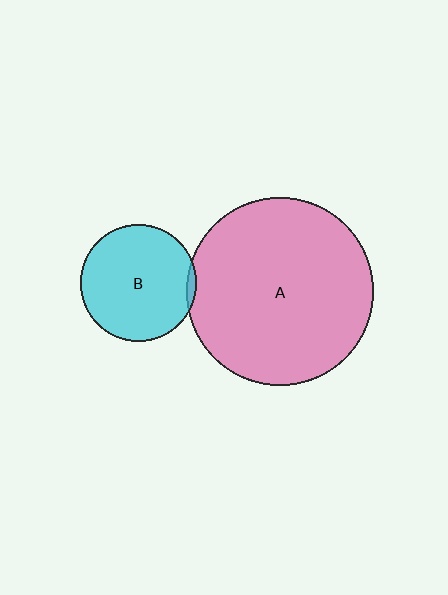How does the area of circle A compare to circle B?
Approximately 2.6 times.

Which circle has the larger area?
Circle A (pink).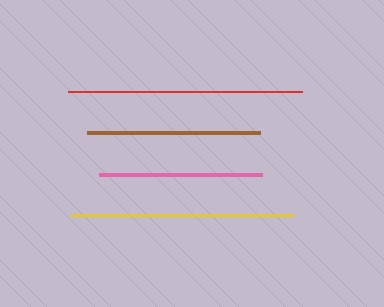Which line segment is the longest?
The red line is the longest at approximately 235 pixels.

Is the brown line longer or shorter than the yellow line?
The yellow line is longer than the brown line.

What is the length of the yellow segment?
The yellow segment is approximately 221 pixels long.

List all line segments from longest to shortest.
From longest to shortest: red, yellow, brown, pink.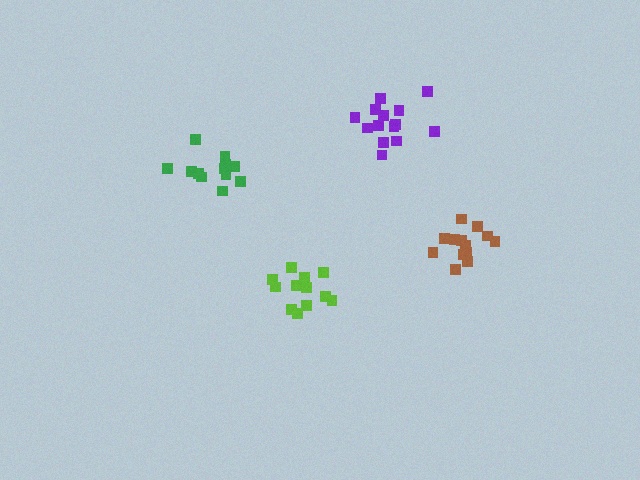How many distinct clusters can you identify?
There are 4 distinct clusters.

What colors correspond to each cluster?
The clusters are colored: brown, purple, lime, green.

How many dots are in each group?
Group 1: 13 dots, Group 2: 14 dots, Group 3: 12 dots, Group 4: 12 dots (51 total).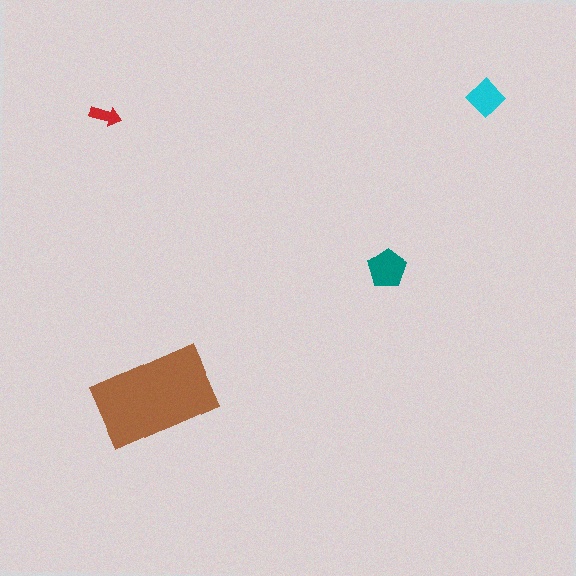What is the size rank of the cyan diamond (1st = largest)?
3rd.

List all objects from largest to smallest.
The brown rectangle, the teal pentagon, the cyan diamond, the red arrow.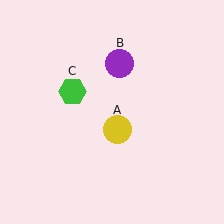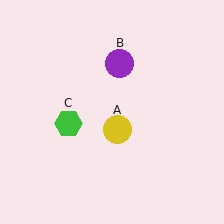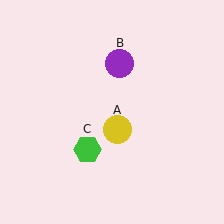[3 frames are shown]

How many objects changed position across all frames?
1 object changed position: green hexagon (object C).